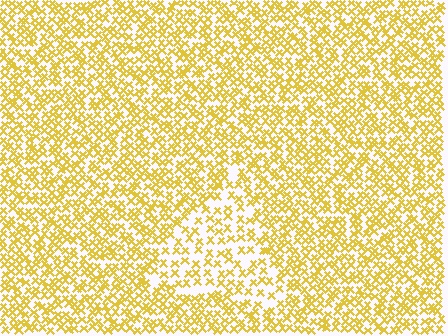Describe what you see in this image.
The image contains small yellow elements arranged at two different densities. A triangle-shaped region is visible where the elements are less densely packed than the surrounding area.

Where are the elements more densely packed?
The elements are more densely packed outside the triangle boundary.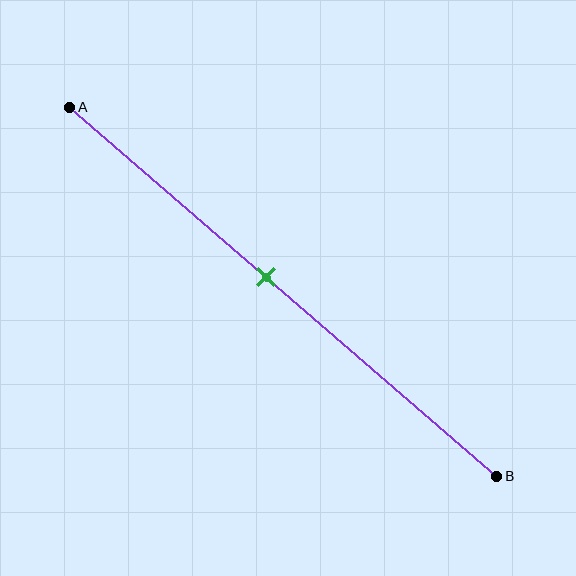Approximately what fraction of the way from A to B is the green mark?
The green mark is approximately 45% of the way from A to B.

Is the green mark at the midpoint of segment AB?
No, the mark is at about 45% from A, not at the 50% midpoint.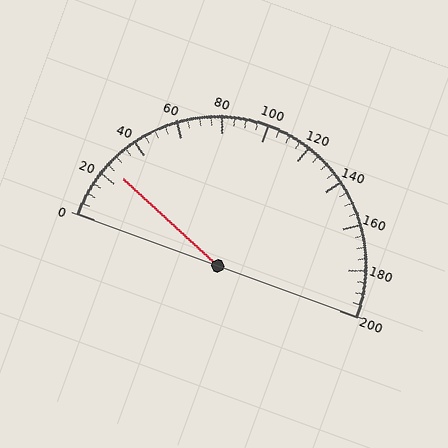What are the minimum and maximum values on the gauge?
The gauge ranges from 0 to 200.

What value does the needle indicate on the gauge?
The needle indicates approximately 25.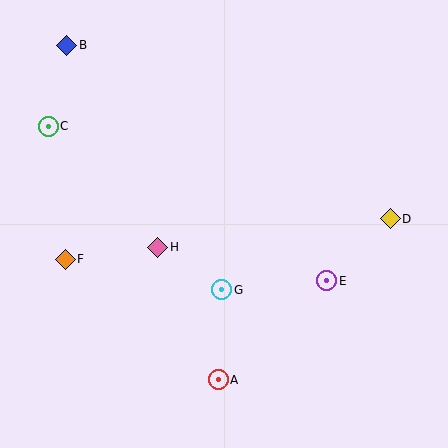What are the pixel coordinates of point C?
Point C is at (48, 126).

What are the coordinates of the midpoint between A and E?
The midpoint between A and E is at (273, 330).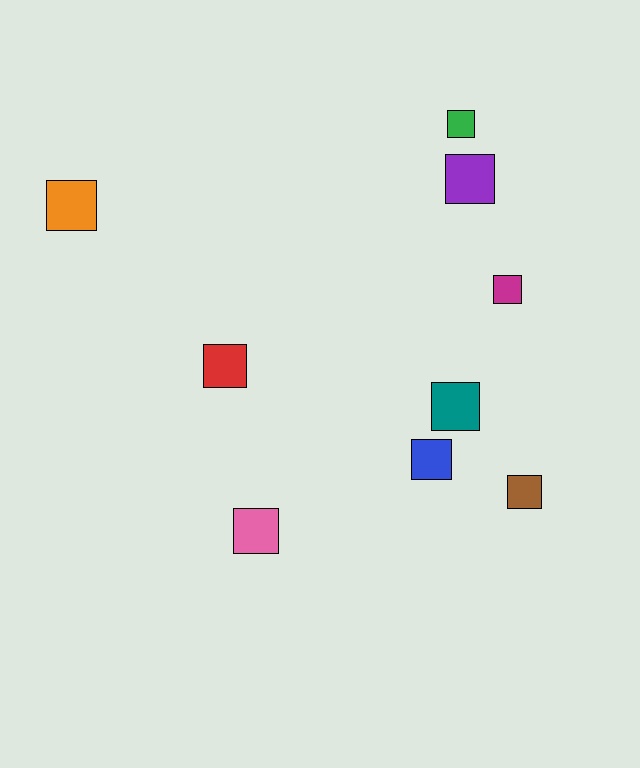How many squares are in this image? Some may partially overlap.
There are 9 squares.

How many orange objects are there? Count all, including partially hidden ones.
There is 1 orange object.